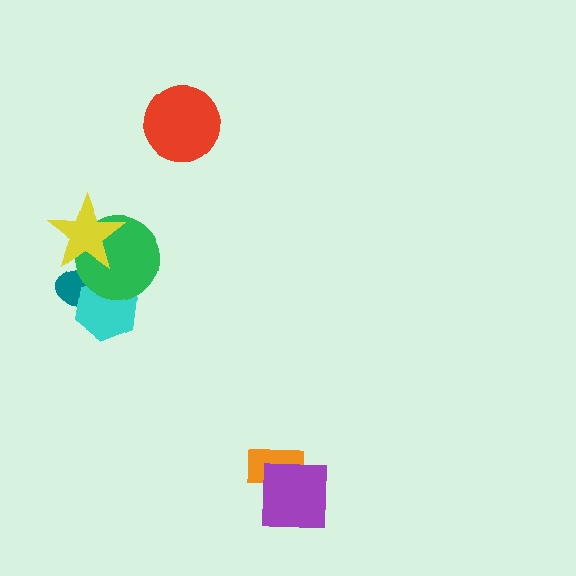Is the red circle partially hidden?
No, no other shape covers it.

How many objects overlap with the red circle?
0 objects overlap with the red circle.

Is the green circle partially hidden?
Yes, it is partially covered by another shape.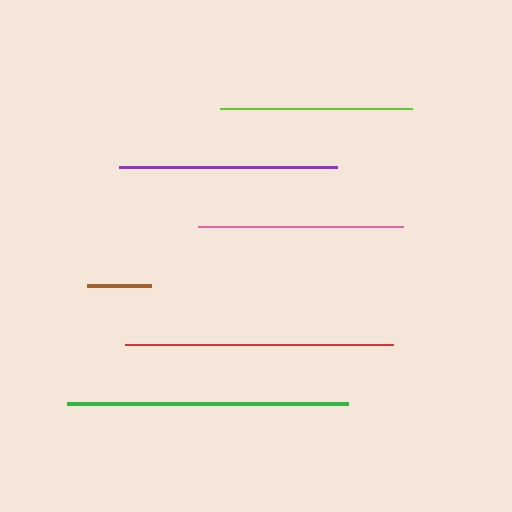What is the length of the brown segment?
The brown segment is approximately 64 pixels long.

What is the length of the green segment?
The green segment is approximately 281 pixels long.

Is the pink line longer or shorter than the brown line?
The pink line is longer than the brown line.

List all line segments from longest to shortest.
From longest to shortest: green, red, purple, pink, lime, brown.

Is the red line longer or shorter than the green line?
The green line is longer than the red line.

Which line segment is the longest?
The green line is the longest at approximately 281 pixels.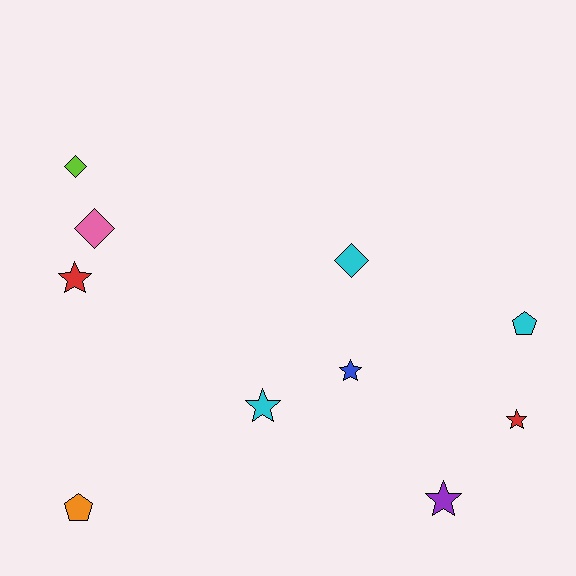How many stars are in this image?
There are 5 stars.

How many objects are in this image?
There are 10 objects.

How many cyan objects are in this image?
There are 3 cyan objects.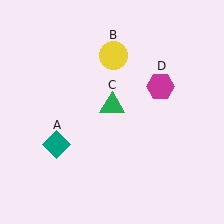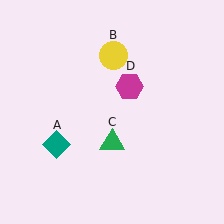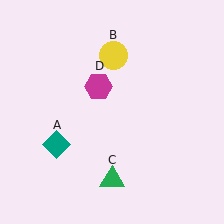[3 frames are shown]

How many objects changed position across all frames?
2 objects changed position: green triangle (object C), magenta hexagon (object D).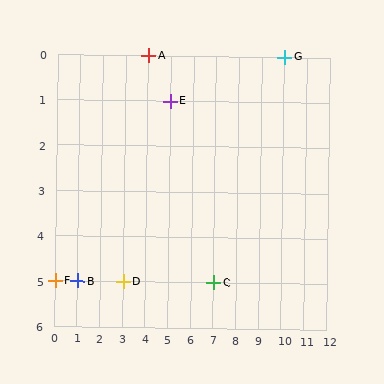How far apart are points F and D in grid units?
Points F and D are 3 columns apart.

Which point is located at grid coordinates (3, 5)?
Point D is at (3, 5).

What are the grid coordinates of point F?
Point F is at grid coordinates (0, 5).